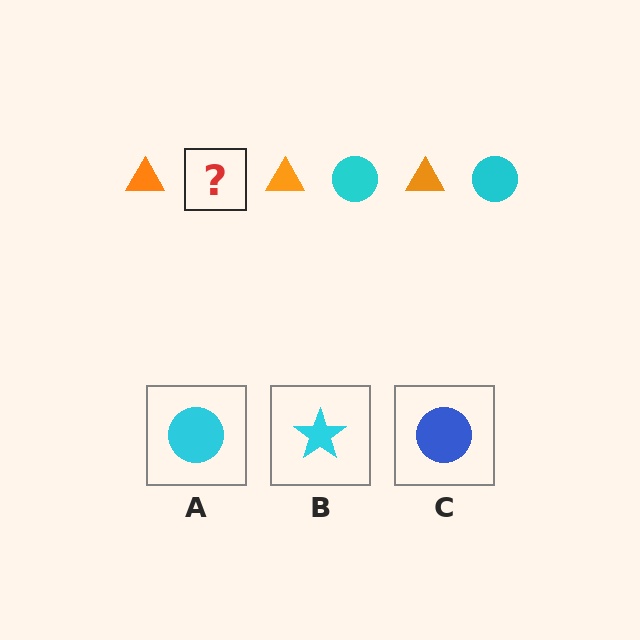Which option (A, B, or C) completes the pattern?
A.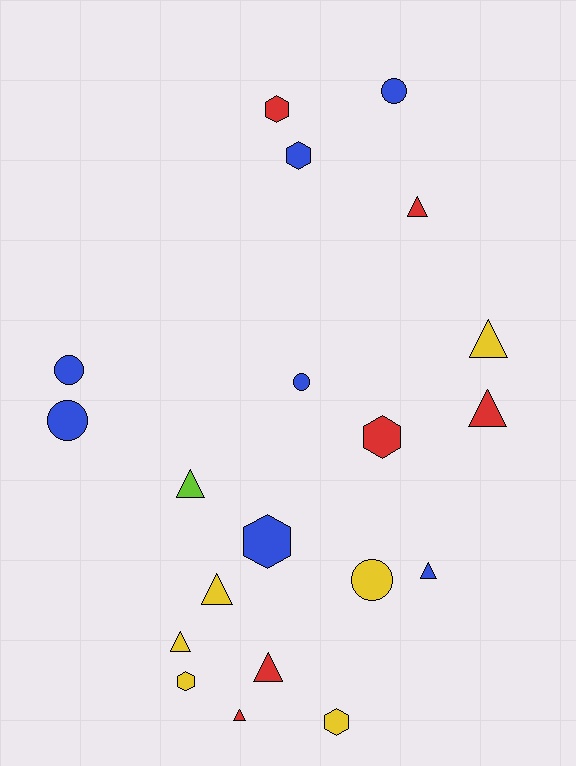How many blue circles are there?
There are 4 blue circles.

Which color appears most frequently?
Blue, with 7 objects.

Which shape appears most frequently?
Triangle, with 9 objects.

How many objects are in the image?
There are 20 objects.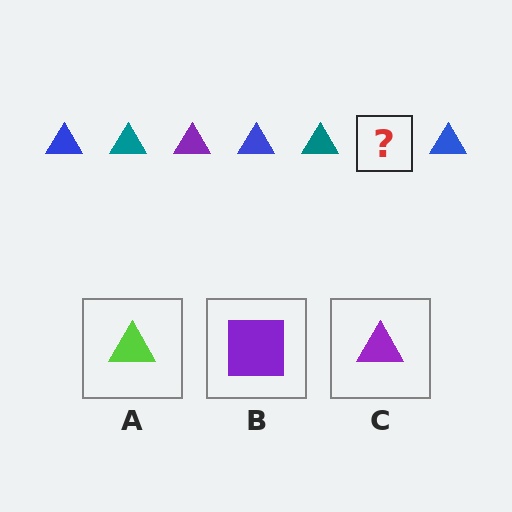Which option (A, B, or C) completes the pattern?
C.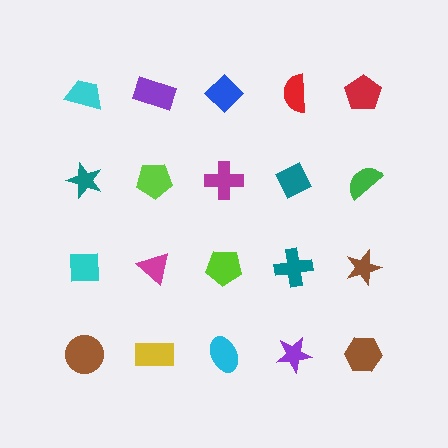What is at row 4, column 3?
A cyan ellipse.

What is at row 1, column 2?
A purple rectangle.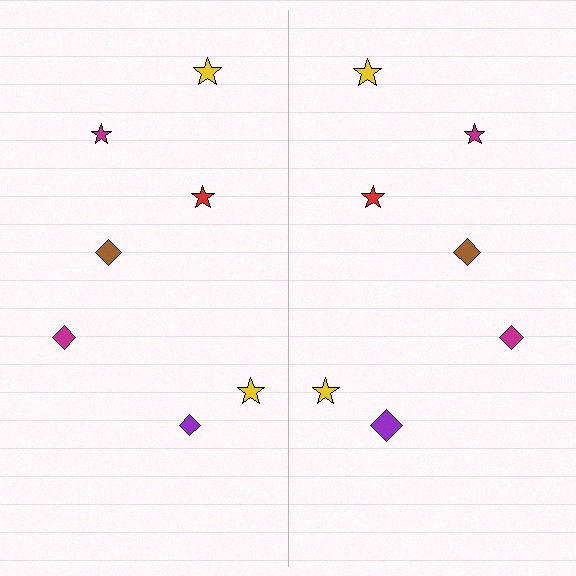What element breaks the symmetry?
The purple diamond on the right side has a different size than its mirror counterpart.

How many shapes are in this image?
There are 14 shapes in this image.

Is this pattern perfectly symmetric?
No, the pattern is not perfectly symmetric. The purple diamond on the right side has a different size than its mirror counterpart.